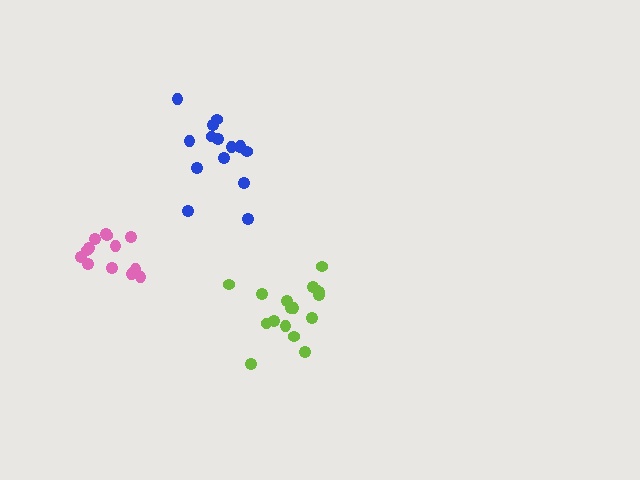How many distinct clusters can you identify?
There are 3 distinct clusters.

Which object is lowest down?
The lime cluster is bottommost.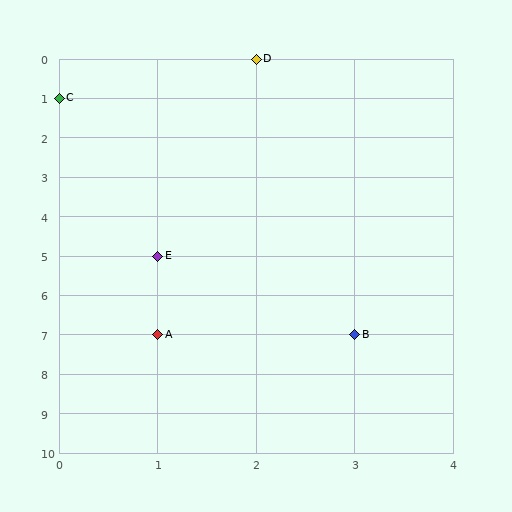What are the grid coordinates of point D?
Point D is at grid coordinates (2, 0).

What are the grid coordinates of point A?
Point A is at grid coordinates (1, 7).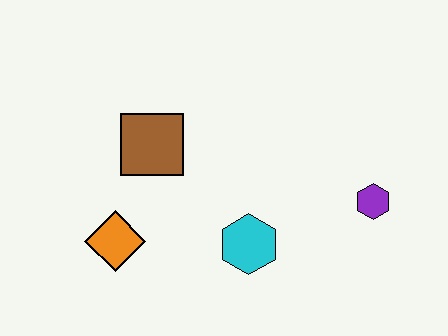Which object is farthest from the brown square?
The purple hexagon is farthest from the brown square.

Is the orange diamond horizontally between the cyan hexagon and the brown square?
No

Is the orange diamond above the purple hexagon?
No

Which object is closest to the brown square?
The orange diamond is closest to the brown square.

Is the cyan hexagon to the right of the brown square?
Yes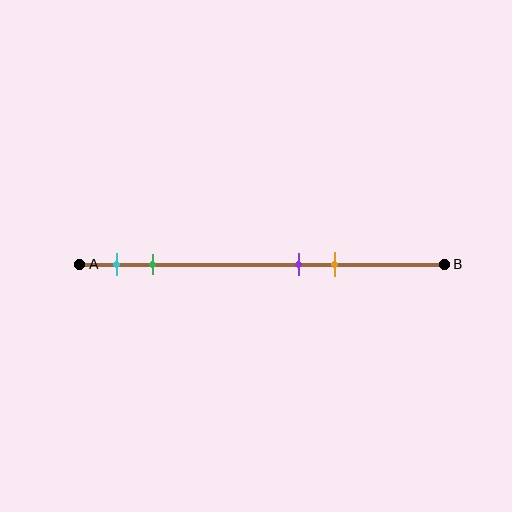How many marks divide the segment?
There are 4 marks dividing the segment.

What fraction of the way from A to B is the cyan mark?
The cyan mark is approximately 10% (0.1) of the way from A to B.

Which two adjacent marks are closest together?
The purple and orange marks are the closest adjacent pair.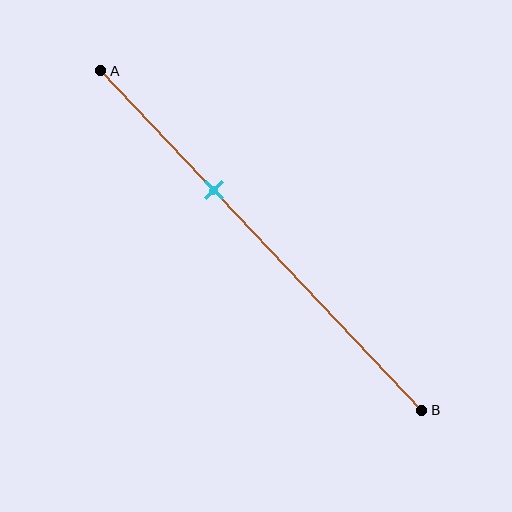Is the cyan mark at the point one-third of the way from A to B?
Yes, the mark is approximately at the one-third point.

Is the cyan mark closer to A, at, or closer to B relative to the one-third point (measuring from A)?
The cyan mark is approximately at the one-third point of segment AB.